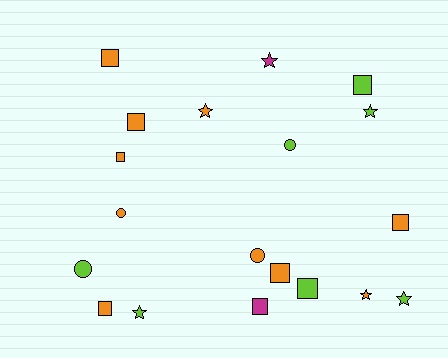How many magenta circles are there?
There are no magenta circles.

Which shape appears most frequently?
Square, with 9 objects.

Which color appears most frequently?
Orange, with 10 objects.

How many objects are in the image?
There are 19 objects.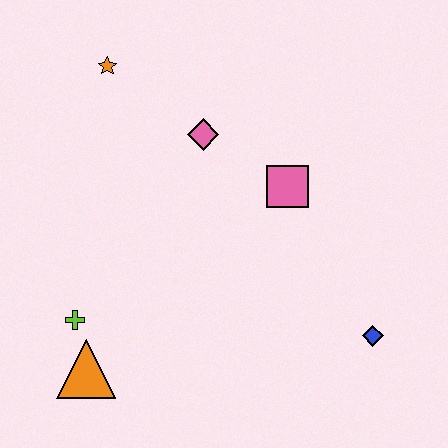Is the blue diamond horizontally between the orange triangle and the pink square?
No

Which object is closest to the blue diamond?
The pink square is closest to the blue diamond.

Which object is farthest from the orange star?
The blue diamond is farthest from the orange star.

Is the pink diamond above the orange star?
No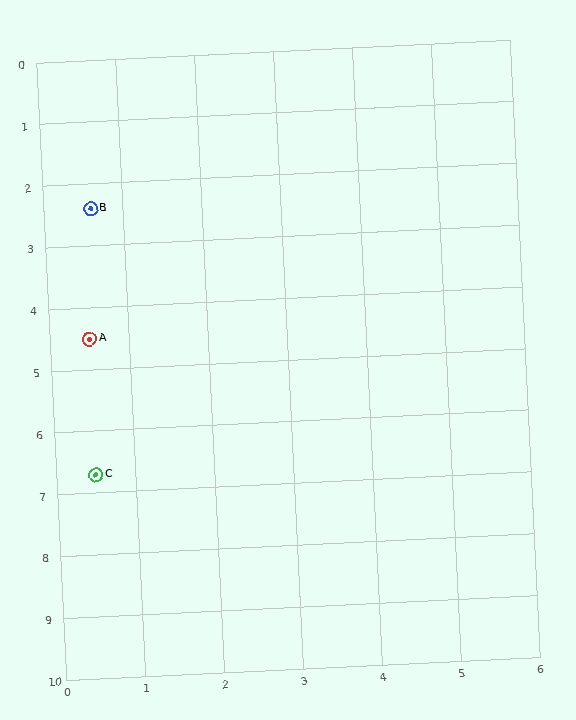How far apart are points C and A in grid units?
Points C and A are about 2.2 grid units apart.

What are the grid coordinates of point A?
Point A is at approximately (0.5, 4.5).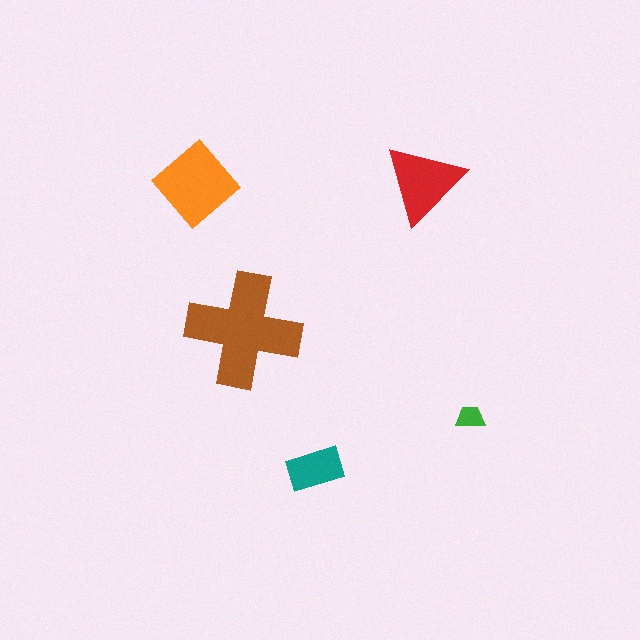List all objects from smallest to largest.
The green trapezoid, the teal rectangle, the red triangle, the orange diamond, the brown cross.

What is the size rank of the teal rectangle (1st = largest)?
4th.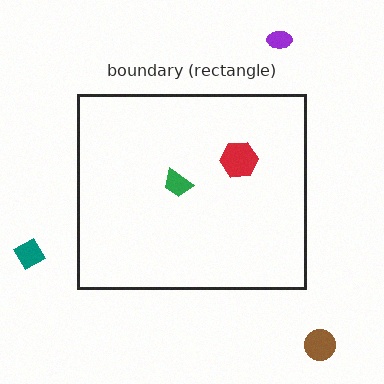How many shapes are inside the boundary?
2 inside, 3 outside.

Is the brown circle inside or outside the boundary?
Outside.